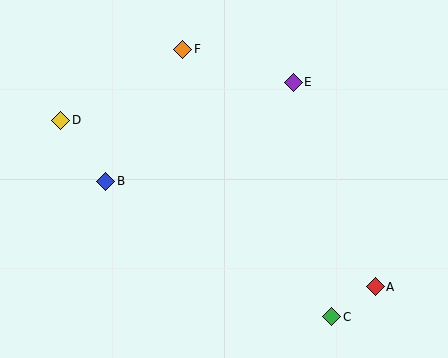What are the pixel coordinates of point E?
Point E is at (293, 82).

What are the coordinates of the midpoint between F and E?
The midpoint between F and E is at (238, 66).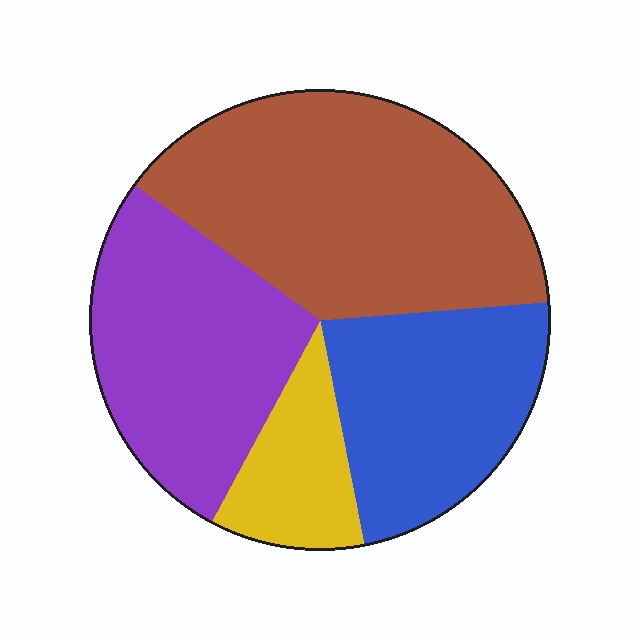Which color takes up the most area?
Brown, at roughly 40%.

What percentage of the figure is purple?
Purple covers 27% of the figure.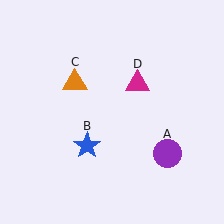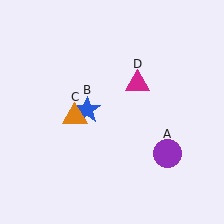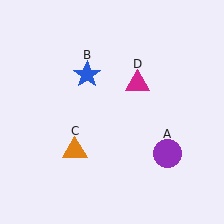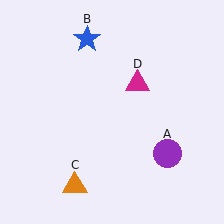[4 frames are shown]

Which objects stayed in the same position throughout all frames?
Purple circle (object A) and magenta triangle (object D) remained stationary.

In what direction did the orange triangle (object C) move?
The orange triangle (object C) moved down.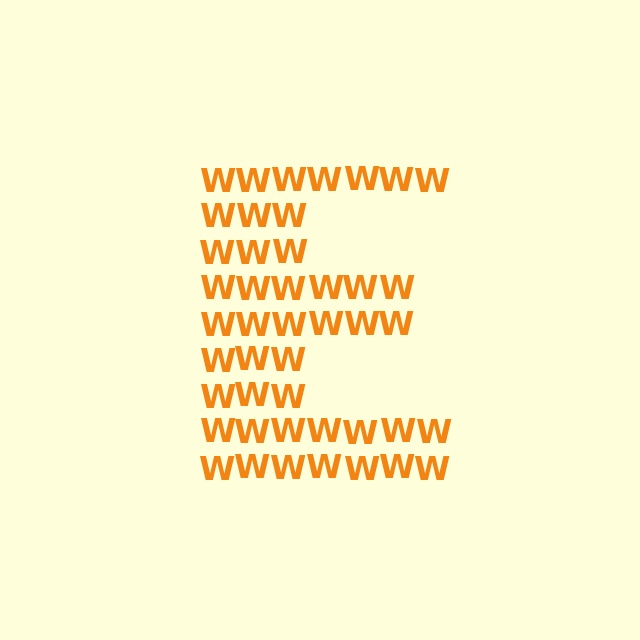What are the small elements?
The small elements are letter W's.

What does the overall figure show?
The overall figure shows the letter E.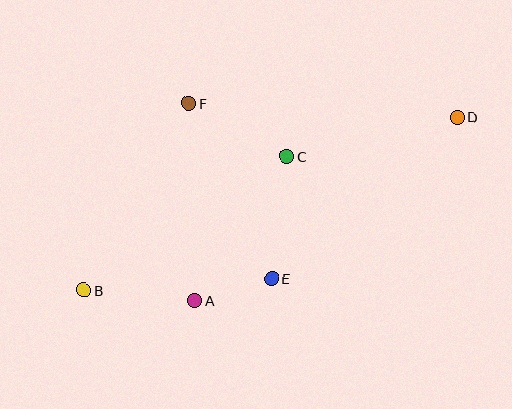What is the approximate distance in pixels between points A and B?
The distance between A and B is approximately 112 pixels.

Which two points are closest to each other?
Points A and E are closest to each other.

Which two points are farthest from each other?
Points B and D are farthest from each other.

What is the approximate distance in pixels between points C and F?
The distance between C and F is approximately 111 pixels.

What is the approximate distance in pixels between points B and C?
The distance between B and C is approximately 243 pixels.